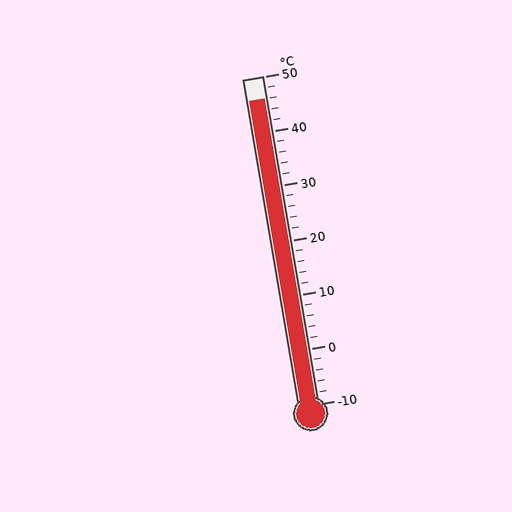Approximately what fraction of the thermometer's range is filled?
The thermometer is filled to approximately 95% of its range.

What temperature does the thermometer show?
The thermometer shows approximately 46°C.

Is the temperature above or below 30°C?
The temperature is above 30°C.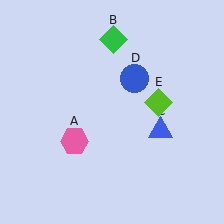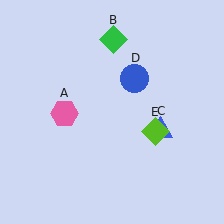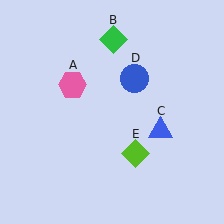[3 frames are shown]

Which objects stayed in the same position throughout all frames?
Green diamond (object B) and blue triangle (object C) and blue circle (object D) remained stationary.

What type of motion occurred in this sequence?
The pink hexagon (object A), lime diamond (object E) rotated clockwise around the center of the scene.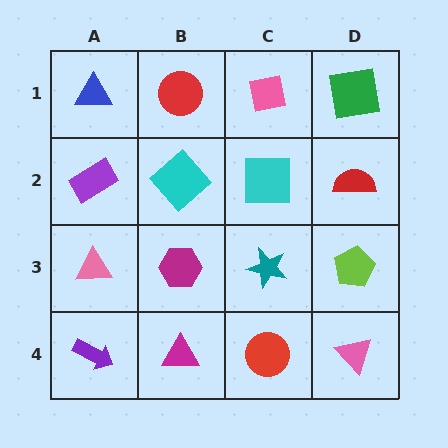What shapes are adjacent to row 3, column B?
A cyan diamond (row 2, column B), a magenta triangle (row 4, column B), a pink triangle (row 3, column A), a teal star (row 3, column C).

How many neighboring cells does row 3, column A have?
3.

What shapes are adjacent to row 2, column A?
A blue triangle (row 1, column A), a pink triangle (row 3, column A), a cyan diamond (row 2, column B).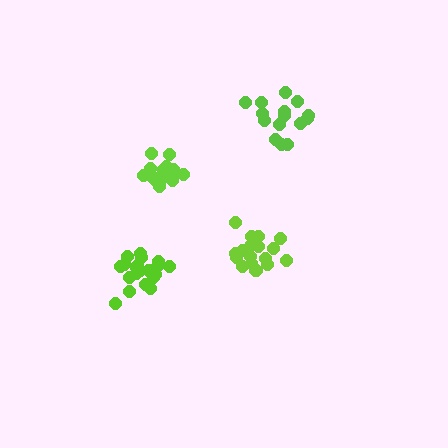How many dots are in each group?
Group 1: 16 dots, Group 2: 21 dots, Group 3: 17 dots, Group 4: 15 dots (69 total).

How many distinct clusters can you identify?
There are 4 distinct clusters.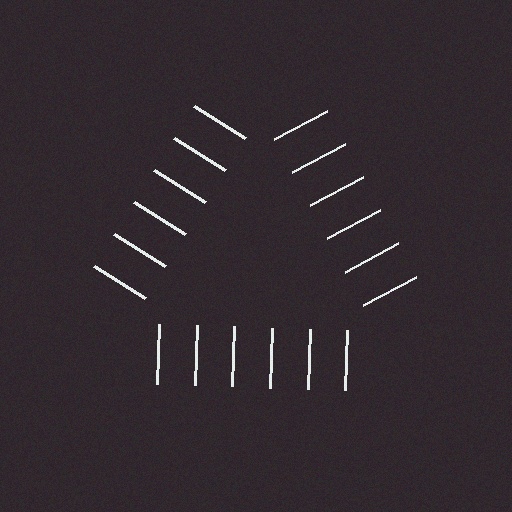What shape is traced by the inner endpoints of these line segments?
An illusory triangle — the line segments terminate on its edges but no continuous stroke is drawn.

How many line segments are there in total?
18 — 6 along each of the 3 edges.